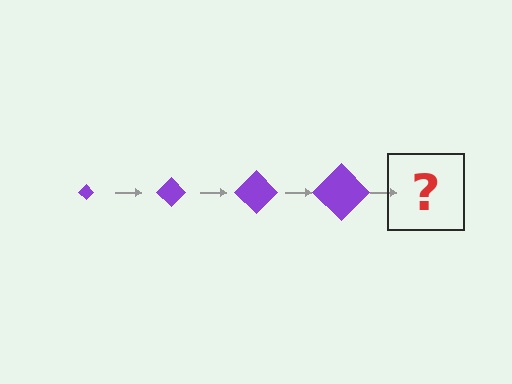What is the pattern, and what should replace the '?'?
The pattern is that the diamond gets progressively larger each step. The '?' should be a purple diamond, larger than the previous one.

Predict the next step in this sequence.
The next step is a purple diamond, larger than the previous one.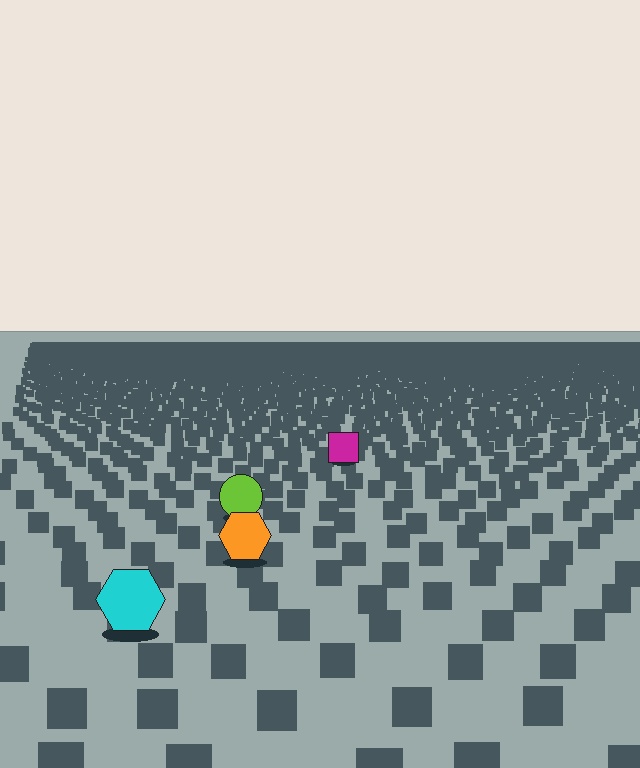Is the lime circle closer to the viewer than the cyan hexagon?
No. The cyan hexagon is closer — you can tell from the texture gradient: the ground texture is coarser near it.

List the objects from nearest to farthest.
From nearest to farthest: the cyan hexagon, the orange hexagon, the lime circle, the magenta square.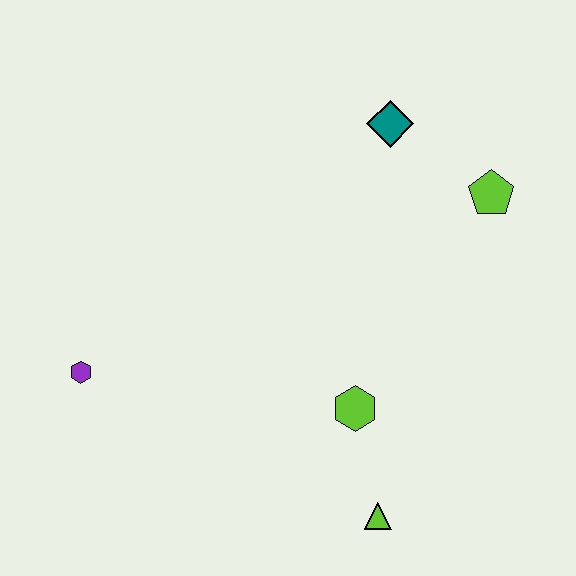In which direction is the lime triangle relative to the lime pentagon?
The lime triangle is below the lime pentagon.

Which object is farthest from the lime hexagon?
The teal diamond is farthest from the lime hexagon.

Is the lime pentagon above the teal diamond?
No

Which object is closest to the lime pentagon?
The teal diamond is closest to the lime pentagon.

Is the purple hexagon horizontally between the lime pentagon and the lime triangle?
No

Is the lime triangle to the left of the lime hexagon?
No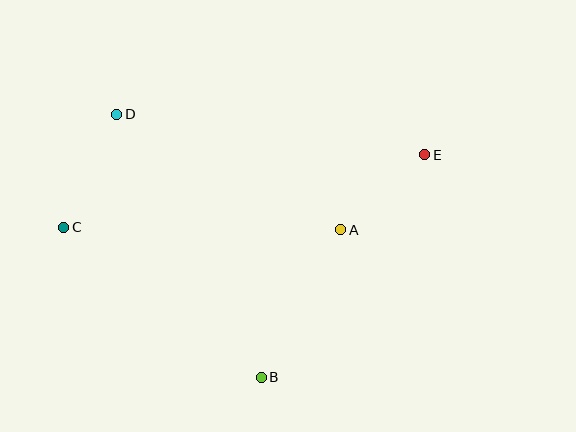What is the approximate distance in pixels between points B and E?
The distance between B and E is approximately 276 pixels.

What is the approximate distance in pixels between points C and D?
The distance between C and D is approximately 125 pixels.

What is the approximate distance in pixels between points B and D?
The distance between B and D is approximately 300 pixels.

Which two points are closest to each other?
Points A and E are closest to each other.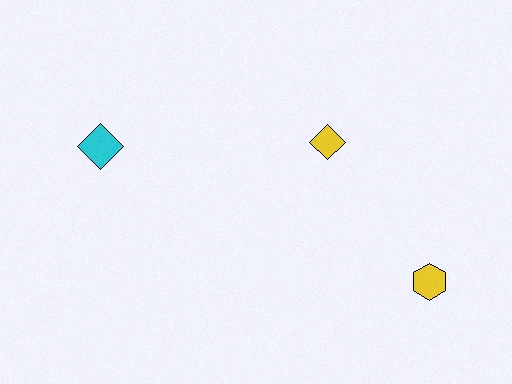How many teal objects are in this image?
There are no teal objects.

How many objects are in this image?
There are 3 objects.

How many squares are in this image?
There are no squares.